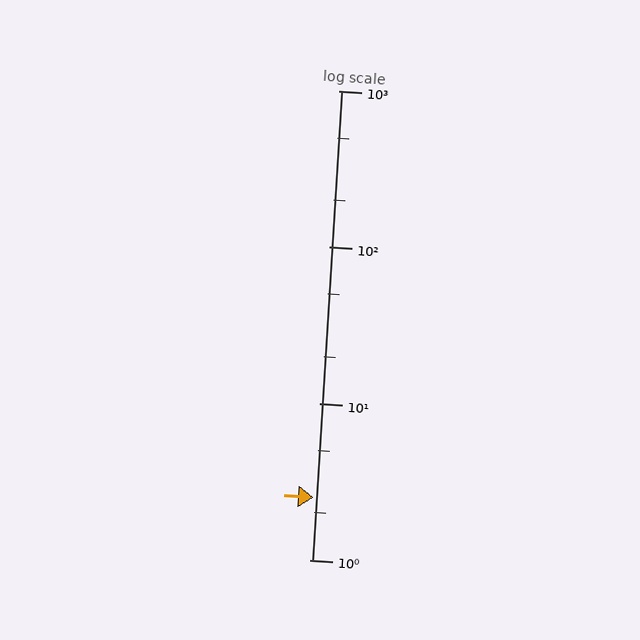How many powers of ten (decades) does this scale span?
The scale spans 3 decades, from 1 to 1000.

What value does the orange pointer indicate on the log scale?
The pointer indicates approximately 2.5.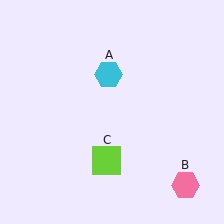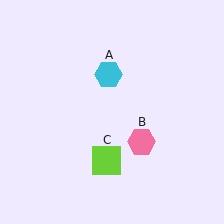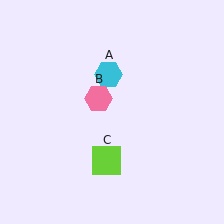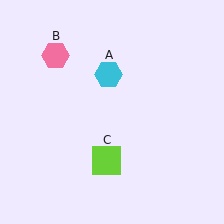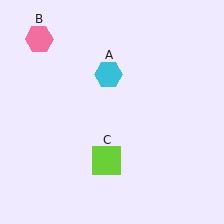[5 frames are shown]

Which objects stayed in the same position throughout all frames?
Cyan hexagon (object A) and lime square (object C) remained stationary.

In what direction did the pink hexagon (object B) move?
The pink hexagon (object B) moved up and to the left.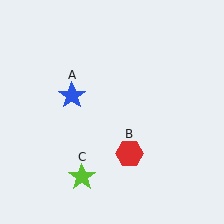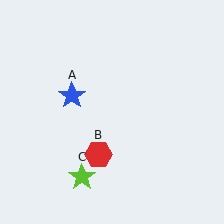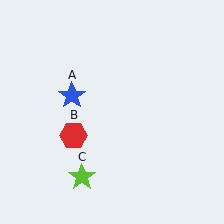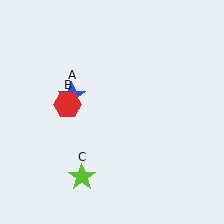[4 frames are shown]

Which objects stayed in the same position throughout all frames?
Blue star (object A) and lime star (object C) remained stationary.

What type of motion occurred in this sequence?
The red hexagon (object B) rotated clockwise around the center of the scene.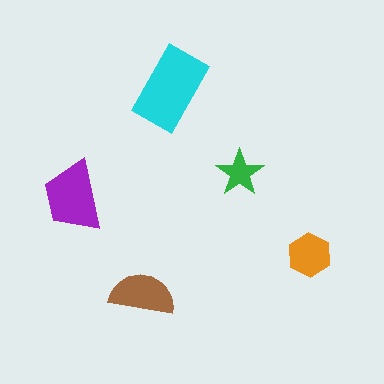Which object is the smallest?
The green star.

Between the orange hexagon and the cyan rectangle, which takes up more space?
The cyan rectangle.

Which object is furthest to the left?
The purple trapezoid is leftmost.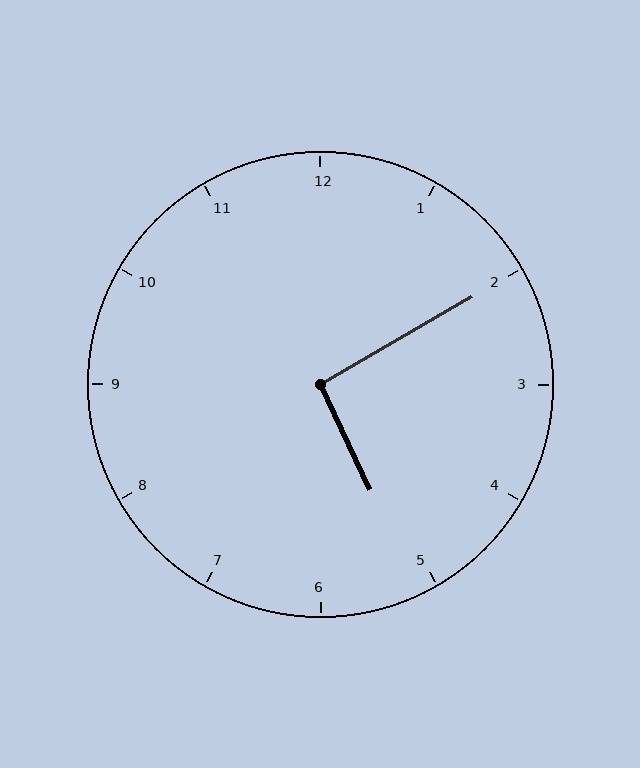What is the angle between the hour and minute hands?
Approximately 95 degrees.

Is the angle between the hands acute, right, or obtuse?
It is right.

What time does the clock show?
5:10.